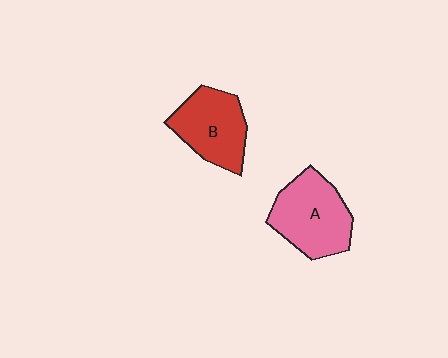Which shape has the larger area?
Shape A (pink).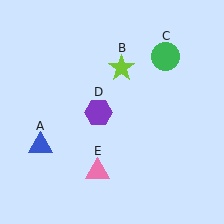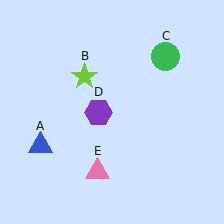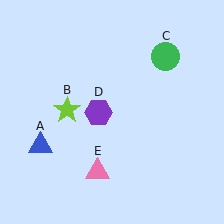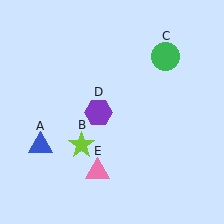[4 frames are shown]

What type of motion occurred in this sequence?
The lime star (object B) rotated counterclockwise around the center of the scene.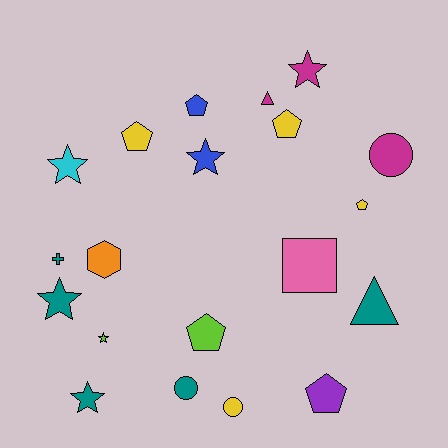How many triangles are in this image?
There are 2 triangles.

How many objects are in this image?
There are 20 objects.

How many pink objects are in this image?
There is 1 pink object.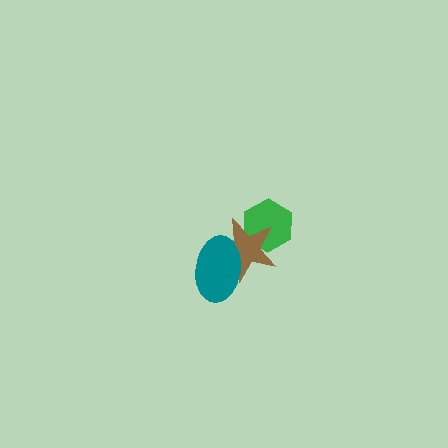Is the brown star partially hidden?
Yes, it is partially covered by another shape.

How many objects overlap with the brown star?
2 objects overlap with the brown star.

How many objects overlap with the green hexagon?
1 object overlaps with the green hexagon.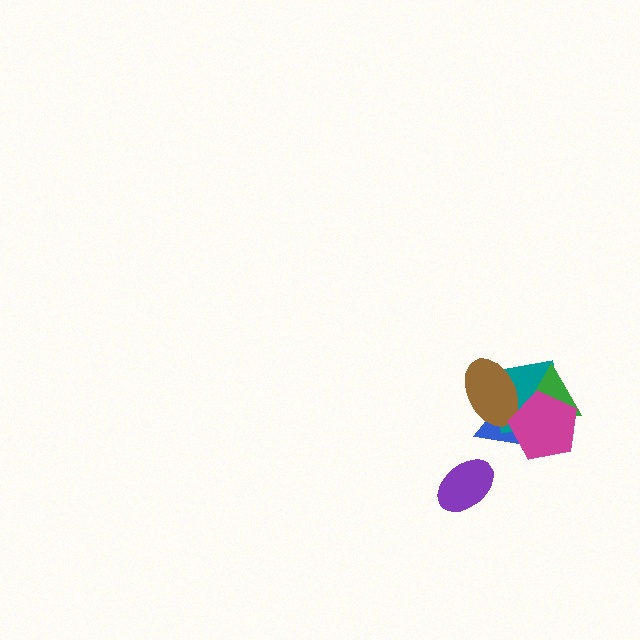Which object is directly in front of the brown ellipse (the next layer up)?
The green triangle is directly in front of the brown ellipse.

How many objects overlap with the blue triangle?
4 objects overlap with the blue triangle.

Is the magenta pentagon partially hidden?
No, no other shape covers it.